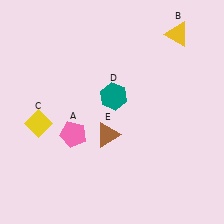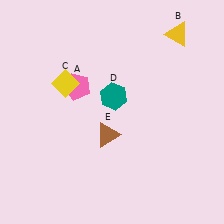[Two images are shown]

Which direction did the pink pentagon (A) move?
The pink pentagon (A) moved up.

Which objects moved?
The objects that moved are: the pink pentagon (A), the yellow diamond (C).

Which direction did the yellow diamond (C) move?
The yellow diamond (C) moved up.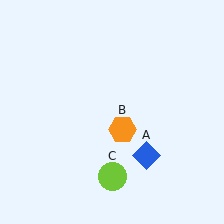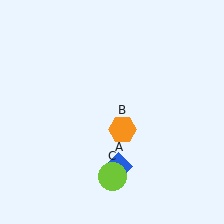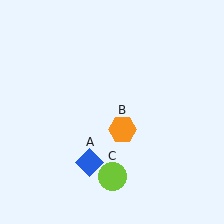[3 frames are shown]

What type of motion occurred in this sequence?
The blue diamond (object A) rotated clockwise around the center of the scene.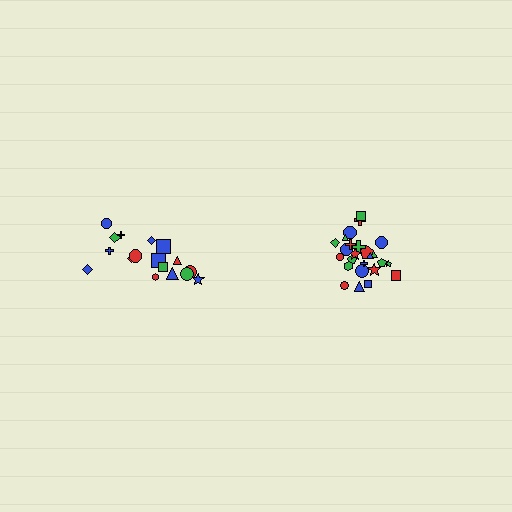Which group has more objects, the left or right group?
The right group.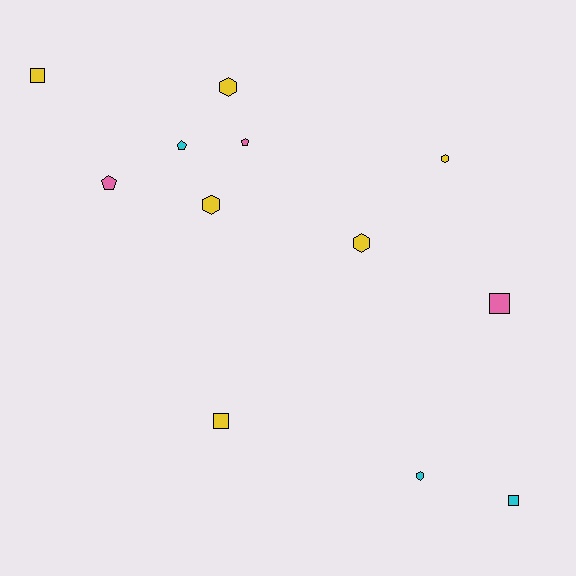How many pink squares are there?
There is 1 pink square.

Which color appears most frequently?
Yellow, with 6 objects.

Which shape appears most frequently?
Hexagon, with 5 objects.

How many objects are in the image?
There are 12 objects.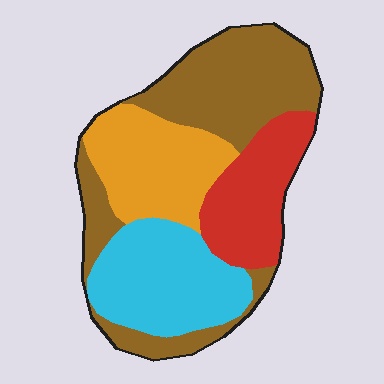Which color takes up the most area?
Brown, at roughly 35%.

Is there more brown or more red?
Brown.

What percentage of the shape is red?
Red covers around 20% of the shape.